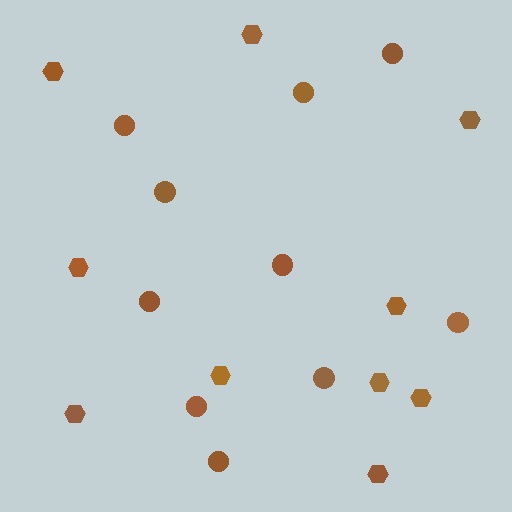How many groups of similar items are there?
There are 2 groups: one group of circles (10) and one group of hexagons (10).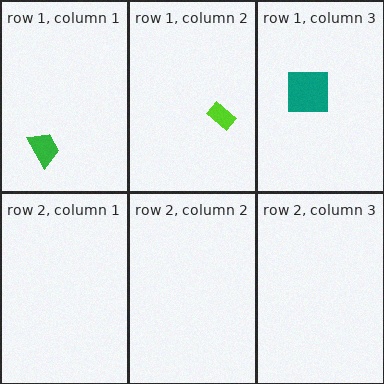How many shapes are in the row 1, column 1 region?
1.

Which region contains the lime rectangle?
The row 1, column 2 region.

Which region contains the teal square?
The row 1, column 3 region.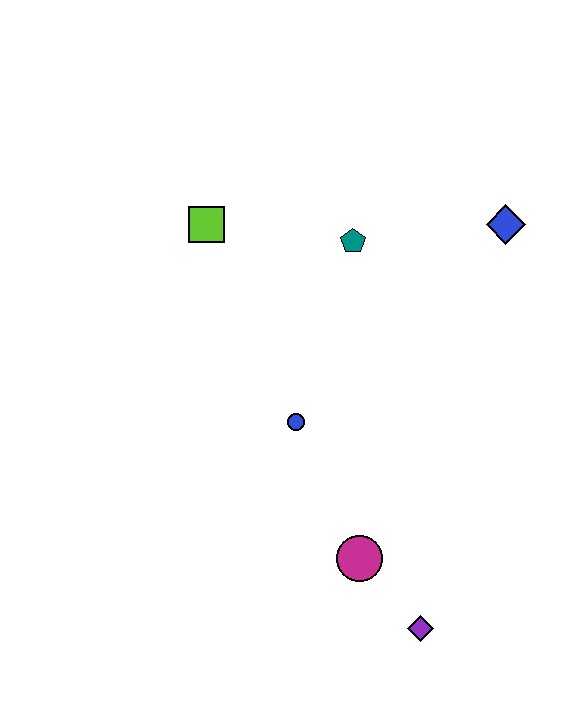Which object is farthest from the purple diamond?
The lime square is farthest from the purple diamond.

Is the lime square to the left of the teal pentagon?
Yes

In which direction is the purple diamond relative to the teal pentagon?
The purple diamond is below the teal pentagon.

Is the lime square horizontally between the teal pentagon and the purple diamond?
No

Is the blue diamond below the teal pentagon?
No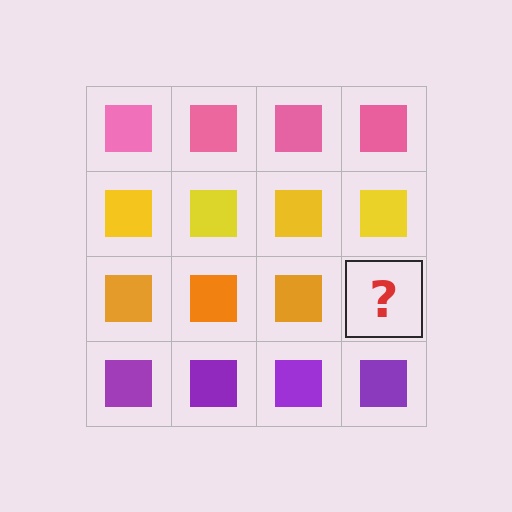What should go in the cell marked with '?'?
The missing cell should contain an orange square.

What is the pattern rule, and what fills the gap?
The rule is that each row has a consistent color. The gap should be filled with an orange square.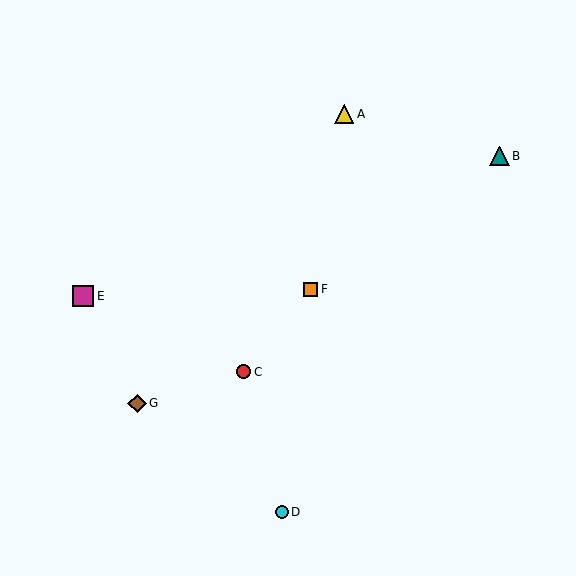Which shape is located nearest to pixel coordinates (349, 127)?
The yellow triangle (labeled A) at (344, 114) is nearest to that location.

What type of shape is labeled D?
Shape D is a cyan circle.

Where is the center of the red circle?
The center of the red circle is at (244, 372).